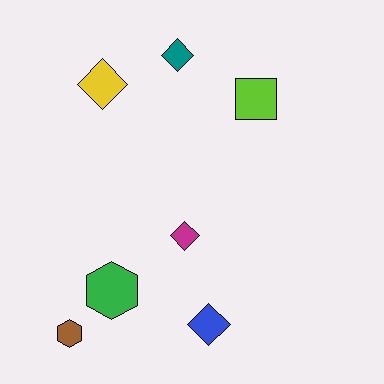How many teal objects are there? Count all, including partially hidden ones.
There is 1 teal object.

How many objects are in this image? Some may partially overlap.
There are 7 objects.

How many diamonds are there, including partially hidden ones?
There are 4 diamonds.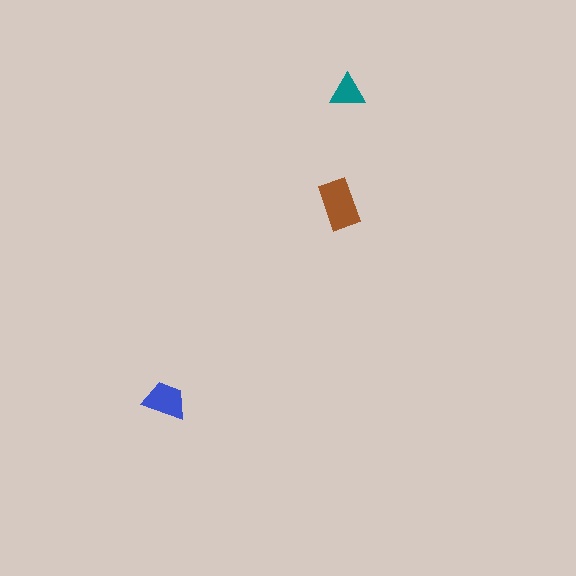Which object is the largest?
The brown rectangle.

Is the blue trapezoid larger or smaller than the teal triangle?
Larger.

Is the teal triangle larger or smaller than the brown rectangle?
Smaller.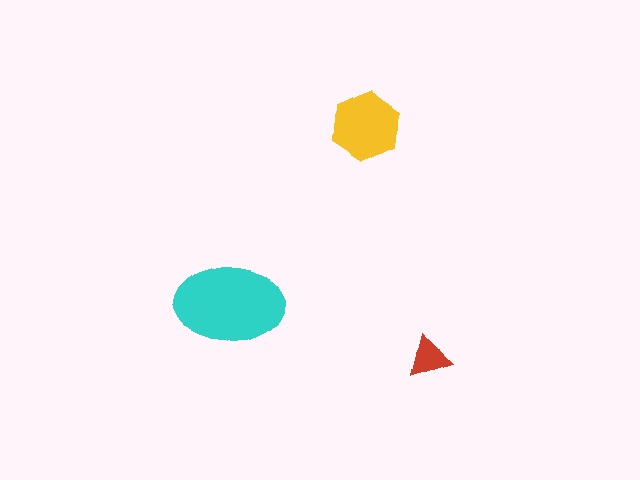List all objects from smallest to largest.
The red triangle, the yellow hexagon, the cyan ellipse.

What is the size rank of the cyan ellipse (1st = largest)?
1st.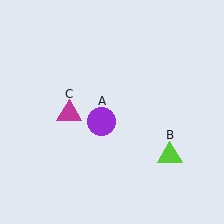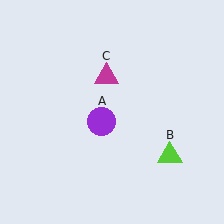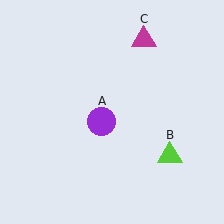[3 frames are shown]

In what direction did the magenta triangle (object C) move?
The magenta triangle (object C) moved up and to the right.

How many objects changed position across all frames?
1 object changed position: magenta triangle (object C).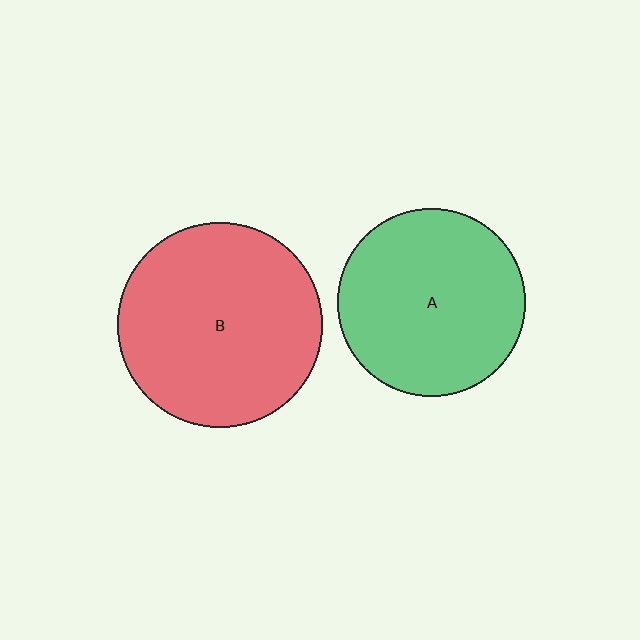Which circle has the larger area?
Circle B (red).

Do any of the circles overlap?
No, none of the circles overlap.